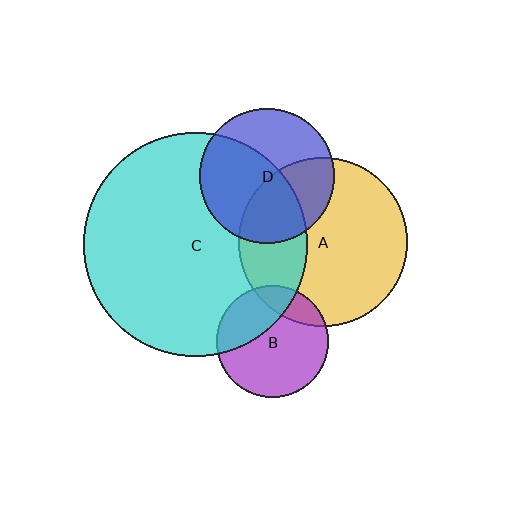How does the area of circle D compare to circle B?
Approximately 1.5 times.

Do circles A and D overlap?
Yes.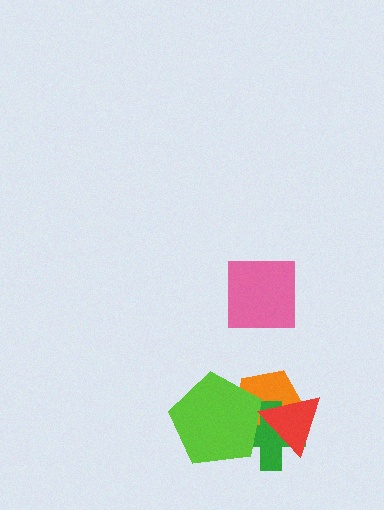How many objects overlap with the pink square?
0 objects overlap with the pink square.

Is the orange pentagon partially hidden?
Yes, it is partially covered by another shape.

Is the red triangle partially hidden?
No, no other shape covers it.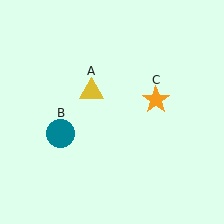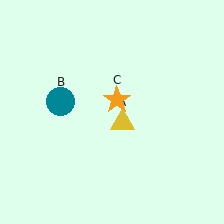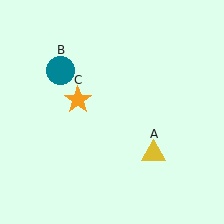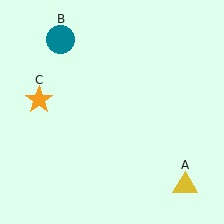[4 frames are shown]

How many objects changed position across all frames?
3 objects changed position: yellow triangle (object A), teal circle (object B), orange star (object C).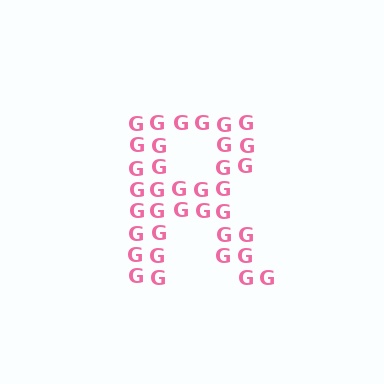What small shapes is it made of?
It is made of small letter G's.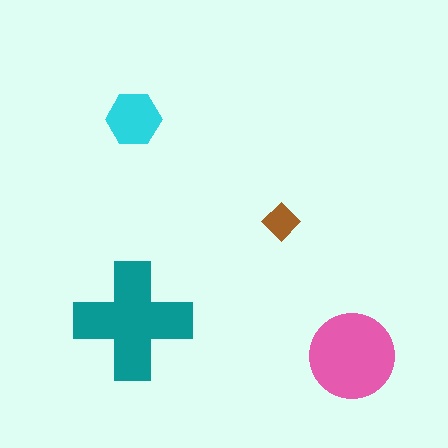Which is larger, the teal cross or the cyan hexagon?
The teal cross.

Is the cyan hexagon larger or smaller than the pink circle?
Smaller.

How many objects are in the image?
There are 4 objects in the image.